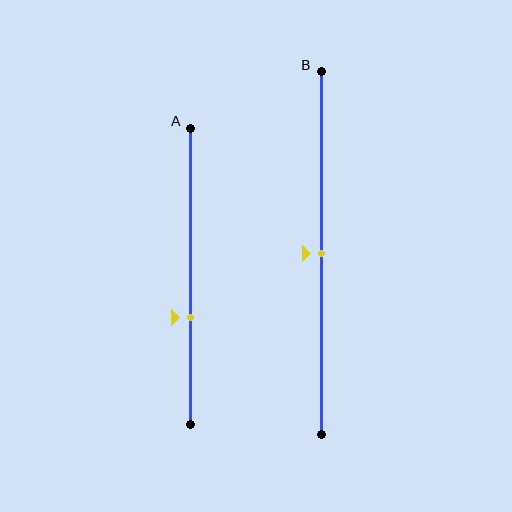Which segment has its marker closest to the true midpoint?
Segment B has its marker closest to the true midpoint.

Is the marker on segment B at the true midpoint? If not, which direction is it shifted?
Yes, the marker on segment B is at the true midpoint.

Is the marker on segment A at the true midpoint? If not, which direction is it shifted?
No, the marker on segment A is shifted downward by about 14% of the segment length.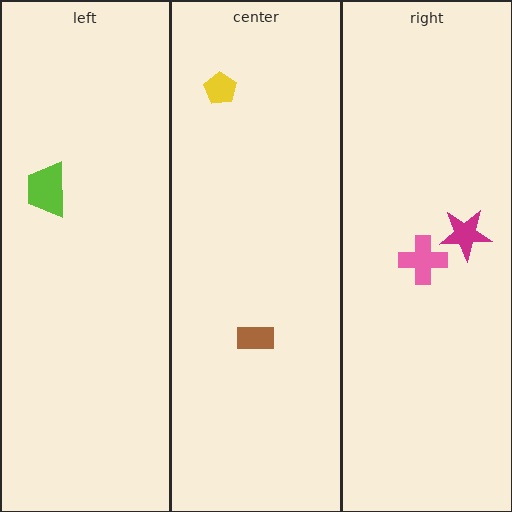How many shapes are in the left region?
1.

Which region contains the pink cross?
The right region.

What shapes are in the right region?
The magenta star, the pink cross.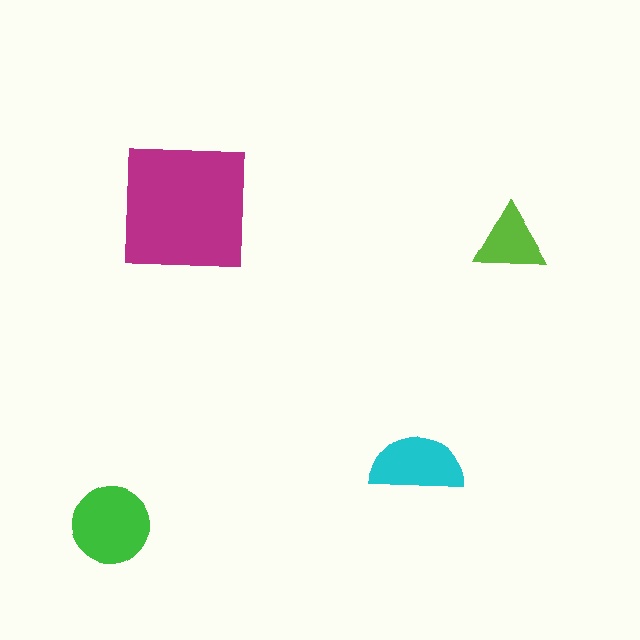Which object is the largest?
The magenta square.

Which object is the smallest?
The lime triangle.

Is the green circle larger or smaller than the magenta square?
Smaller.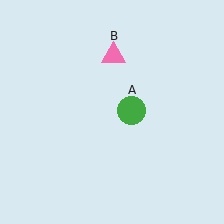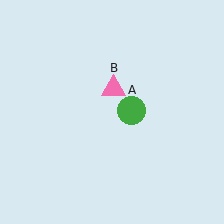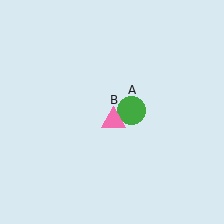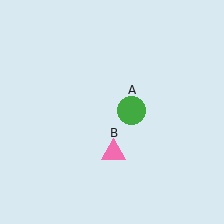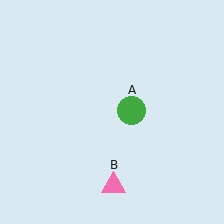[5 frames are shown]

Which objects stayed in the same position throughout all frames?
Green circle (object A) remained stationary.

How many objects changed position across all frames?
1 object changed position: pink triangle (object B).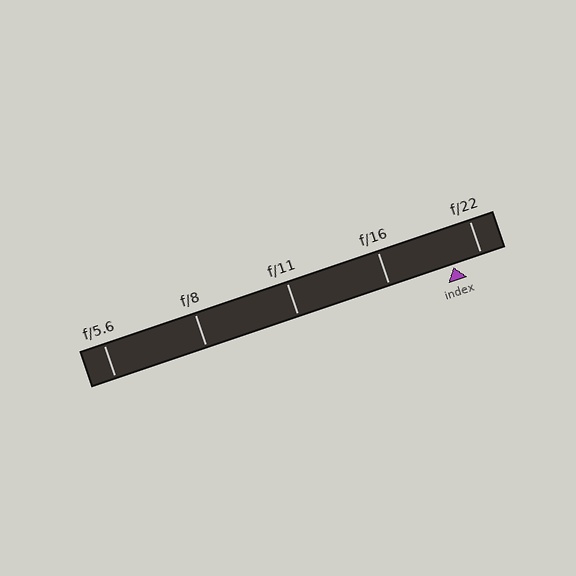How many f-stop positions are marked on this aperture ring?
There are 5 f-stop positions marked.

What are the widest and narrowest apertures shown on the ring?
The widest aperture shown is f/5.6 and the narrowest is f/22.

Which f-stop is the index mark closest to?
The index mark is closest to f/22.